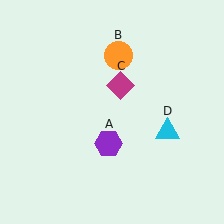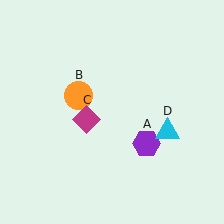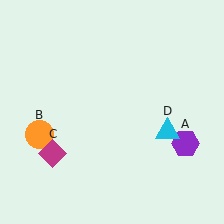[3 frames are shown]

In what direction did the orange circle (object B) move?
The orange circle (object B) moved down and to the left.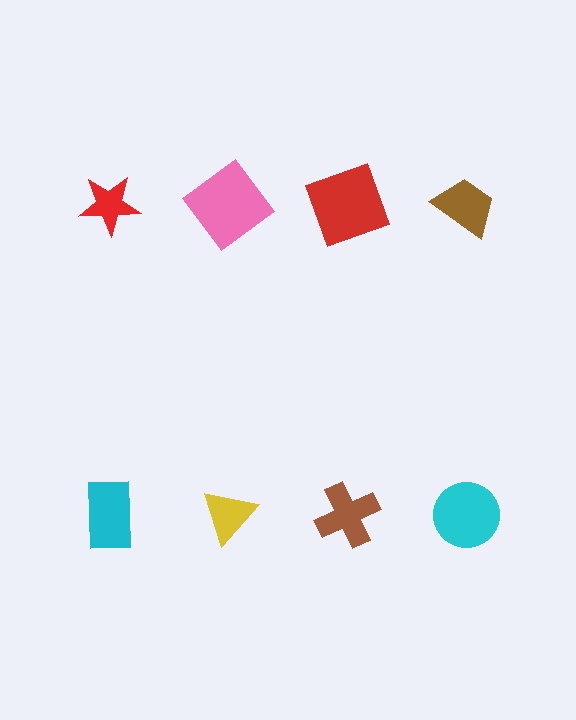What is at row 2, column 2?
A yellow triangle.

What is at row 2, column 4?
A cyan circle.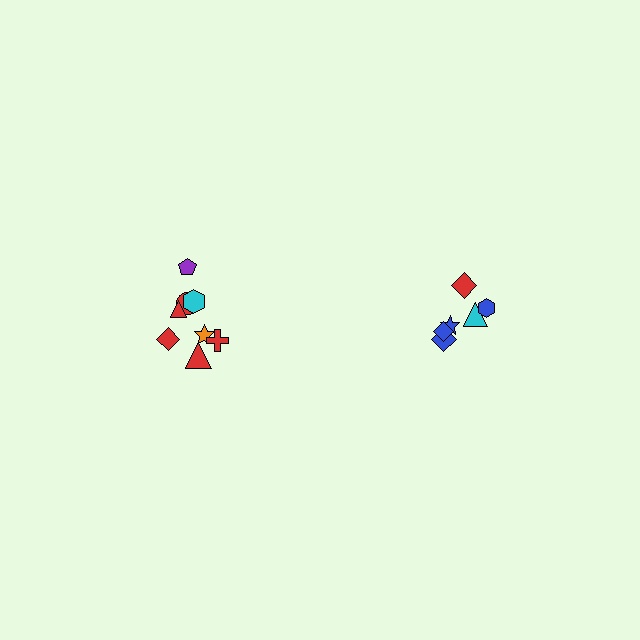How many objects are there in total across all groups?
There are 14 objects.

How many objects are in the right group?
There are 6 objects.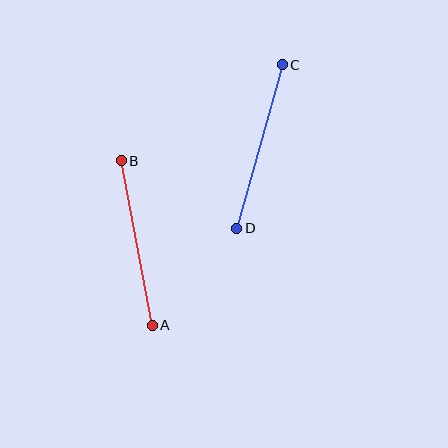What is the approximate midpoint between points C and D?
The midpoint is at approximately (260, 146) pixels.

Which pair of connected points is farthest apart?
Points C and D are farthest apart.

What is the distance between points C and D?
The distance is approximately 170 pixels.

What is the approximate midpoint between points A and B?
The midpoint is at approximately (137, 243) pixels.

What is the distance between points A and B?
The distance is approximately 167 pixels.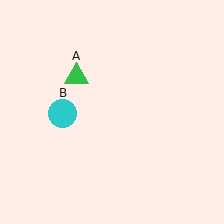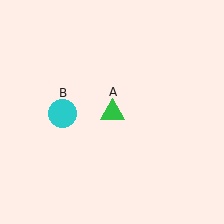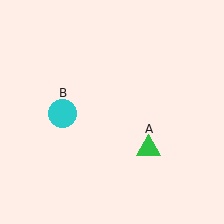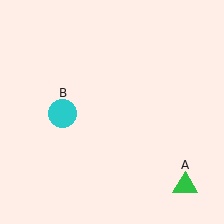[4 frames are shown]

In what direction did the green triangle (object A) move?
The green triangle (object A) moved down and to the right.